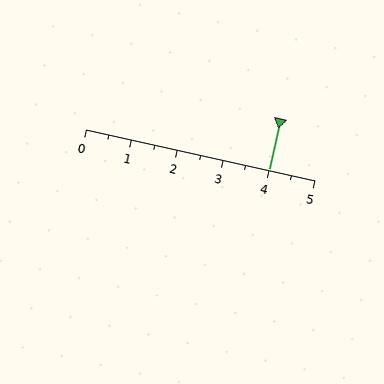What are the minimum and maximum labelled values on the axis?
The axis runs from 0 to 5.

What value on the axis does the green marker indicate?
The marker indicates approximately 4.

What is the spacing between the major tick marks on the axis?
The major ticks are spaced 1 apart.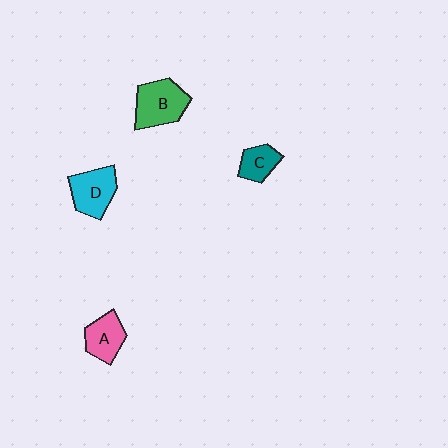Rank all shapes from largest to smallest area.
From largest to smallest: B (green), D (cyan), A (pink), C (teal).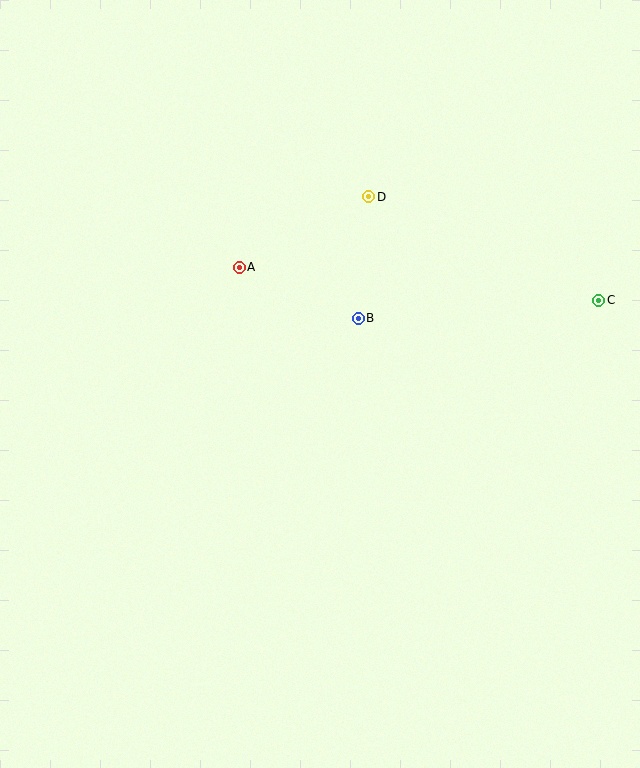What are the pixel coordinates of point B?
Point B is at (358, 318).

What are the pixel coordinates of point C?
Point C is at (599, 300).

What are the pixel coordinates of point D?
Point D is at (369, 197).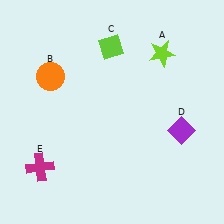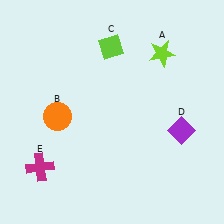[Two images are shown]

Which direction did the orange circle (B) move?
The orange circle (B) moved down.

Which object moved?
The orange circle (B) moved down.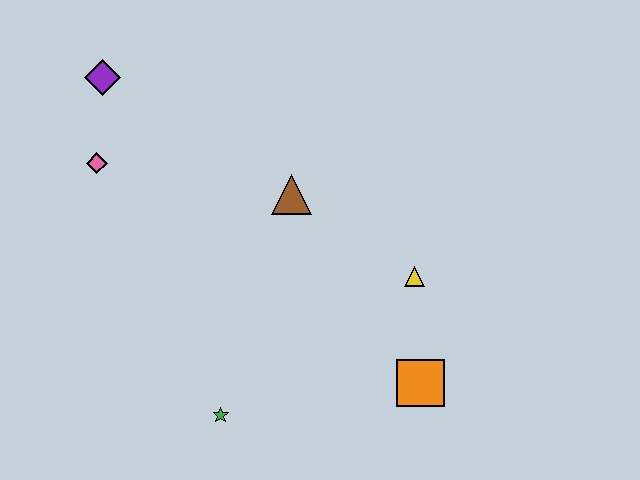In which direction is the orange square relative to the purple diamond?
The orange square is to the right of the purple diamond.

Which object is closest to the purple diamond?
The pink diamond is closest to the purple diamond.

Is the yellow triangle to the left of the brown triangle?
No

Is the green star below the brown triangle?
Yes